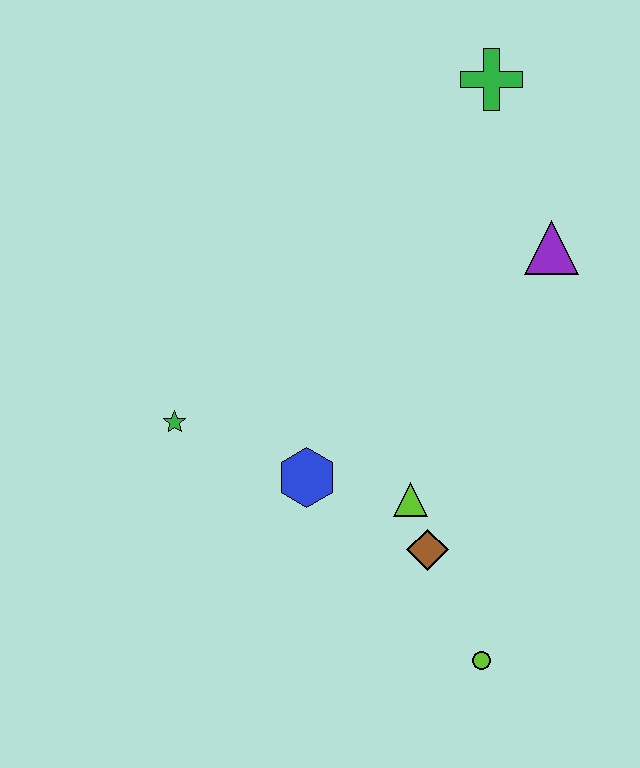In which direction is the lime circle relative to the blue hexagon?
The lime circle is below the blue hexagon.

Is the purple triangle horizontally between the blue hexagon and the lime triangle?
No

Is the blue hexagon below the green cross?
Yes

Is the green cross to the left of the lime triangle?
No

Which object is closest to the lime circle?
The brown diamond is closest to the lime circle.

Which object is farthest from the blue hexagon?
The green cross is farthest from the blue hexagon.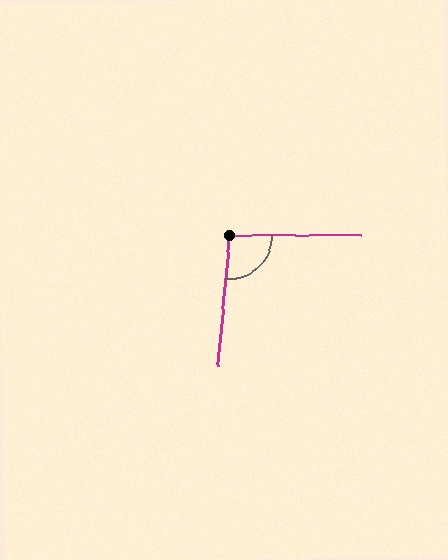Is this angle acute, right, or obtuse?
It is obtuse.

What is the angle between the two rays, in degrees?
Approximately 95 degrees.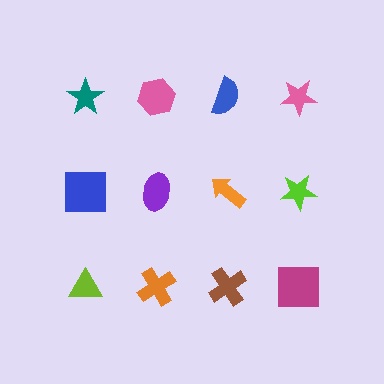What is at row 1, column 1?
A teal star.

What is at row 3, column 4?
A magenta square.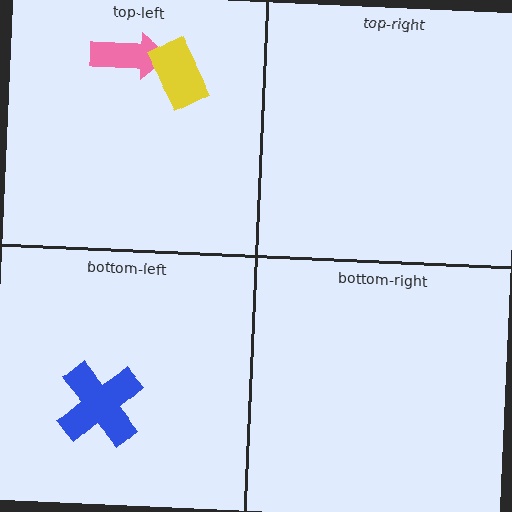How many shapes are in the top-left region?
2.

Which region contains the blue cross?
The bottom-left region.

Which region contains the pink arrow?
The top-left region.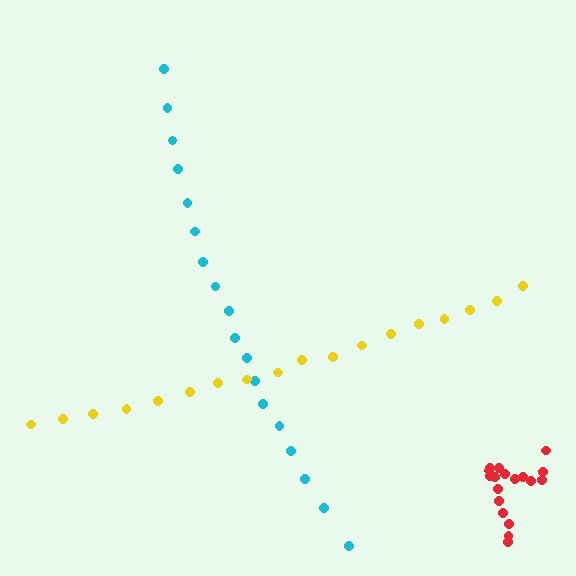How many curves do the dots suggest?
There are 3 distinct paths.